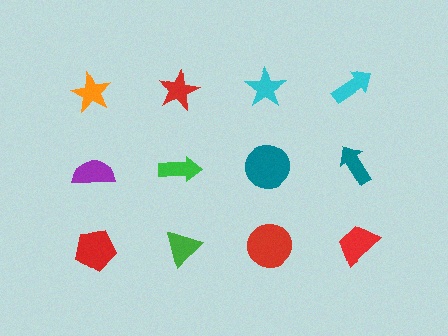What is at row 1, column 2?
A red star.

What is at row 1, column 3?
A cyan star.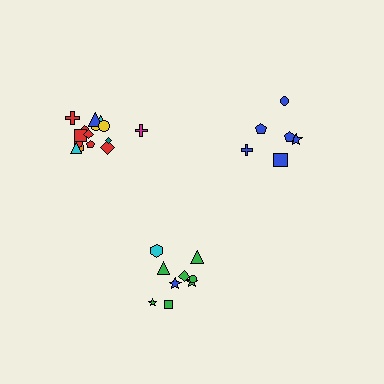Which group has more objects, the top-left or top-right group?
The top-left group.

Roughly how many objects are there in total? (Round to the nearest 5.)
Roughly 30 objects in total.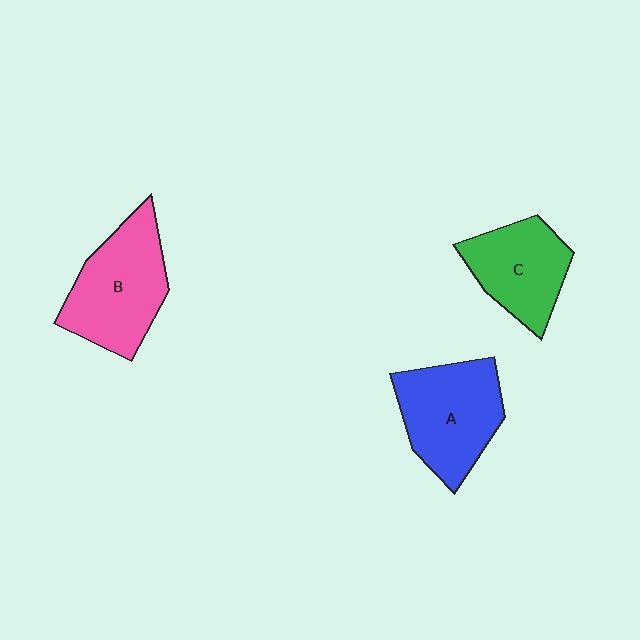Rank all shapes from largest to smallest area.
From largest to smallest: B (pink), A (blue), C (green).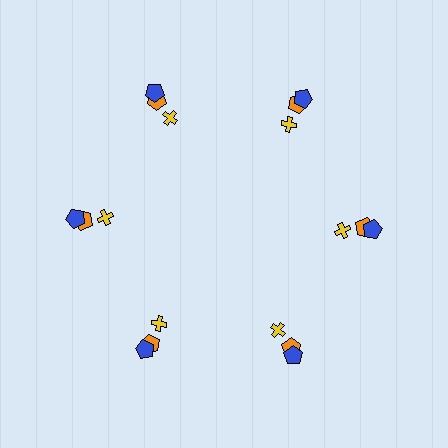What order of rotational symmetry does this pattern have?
This pattern has 6-fold rotational symmetry.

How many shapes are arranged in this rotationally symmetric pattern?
There are 18 shapes, arranged in 6 groups of 3.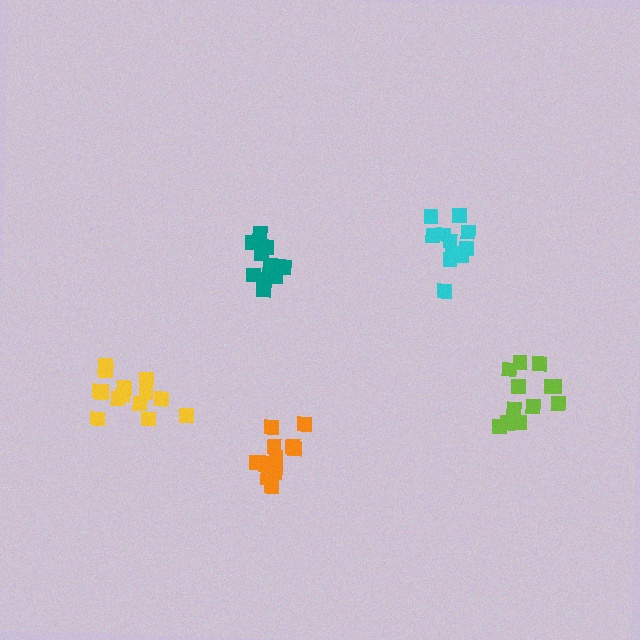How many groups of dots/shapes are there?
There are 5 groups.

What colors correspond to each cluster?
The clusters are colored: teal, lime, orange, cyan, yellow.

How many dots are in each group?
Group 1: 11 dots, Group 2: 12 dots, Group 3: 12 dots, Group 4: 11 dots, Group 5: 15 dots (61 total).